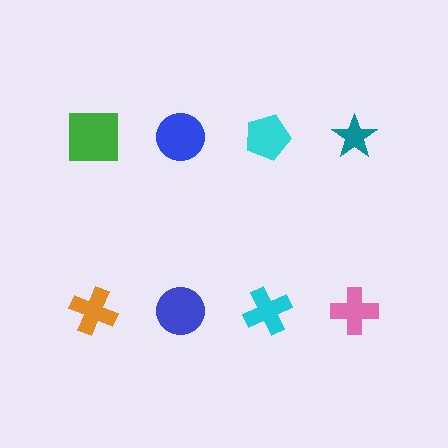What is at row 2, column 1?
An orange cross.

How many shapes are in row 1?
4 shapes.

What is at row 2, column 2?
A blue circle.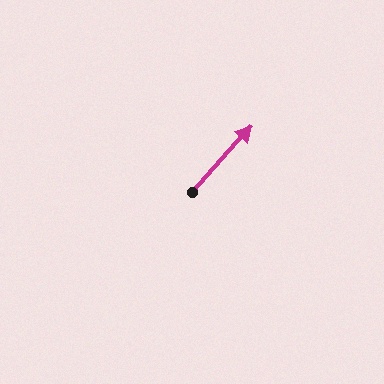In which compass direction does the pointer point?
Northeast.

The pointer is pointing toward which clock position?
Roughly 1 o'clock.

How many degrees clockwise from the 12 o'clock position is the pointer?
Approximately 42 degrees.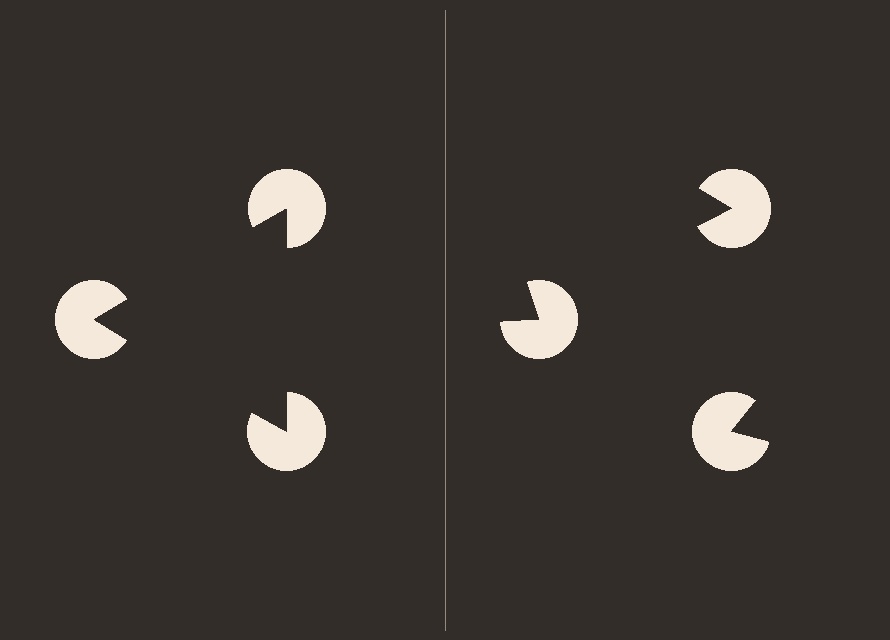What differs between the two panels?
The pac-man discs are positioned identically on both sides; only the wedge orientations differ. On the left they align to a triangle; on the right they are misaligned.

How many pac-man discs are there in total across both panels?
6 — 3 on each side.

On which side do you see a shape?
An illusory triangle appears on the left side. On the right side the wedge cuts are rotated, so no coherent shape forms.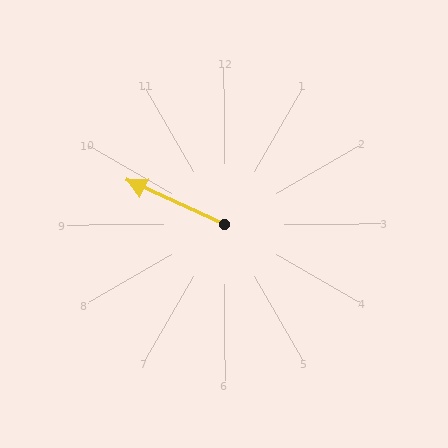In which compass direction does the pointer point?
Northwest.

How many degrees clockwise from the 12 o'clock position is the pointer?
Approximately 294 degrees.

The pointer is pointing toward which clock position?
Roughly 10 o'clock.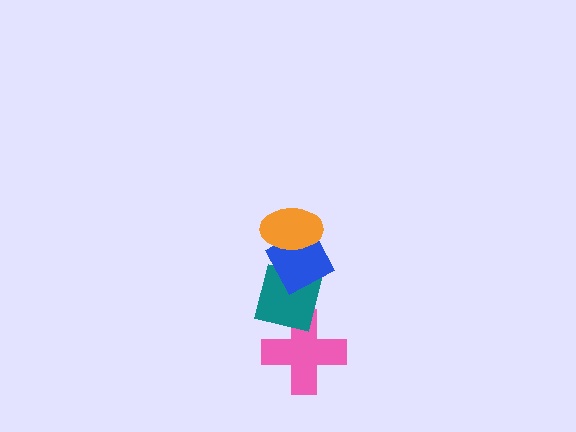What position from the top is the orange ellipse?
The orange ellipse is 1st from the top.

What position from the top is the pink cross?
The pink cross is 4th from the top.